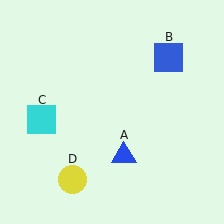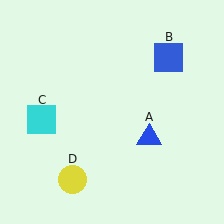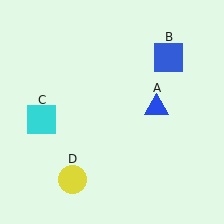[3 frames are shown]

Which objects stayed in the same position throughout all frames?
Blue square (object B) and cyan square (object C) and yellow circle (object D) remained stationary.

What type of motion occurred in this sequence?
The blue triangle (object A) rotated counterclockwise around the center of the scene.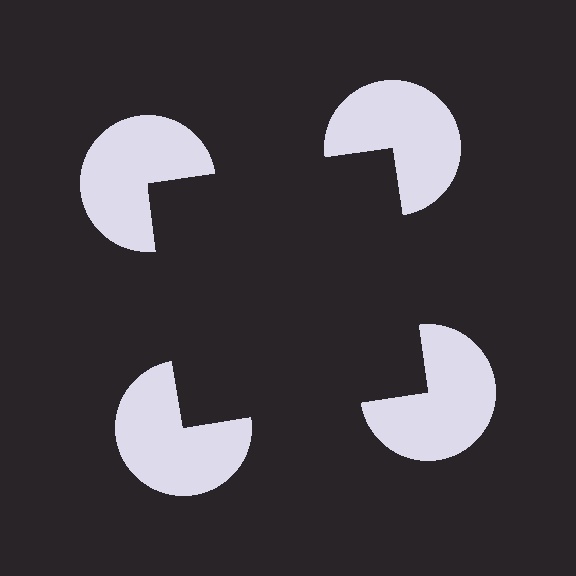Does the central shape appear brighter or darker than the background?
It typically appears slightly darker than the background, even though no actual brightness change is drawn.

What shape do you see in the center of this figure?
An illusory square — its edges are inferred from the aligned wedge cuts in the pac-man discs, not physically drawn.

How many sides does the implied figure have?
4 sides.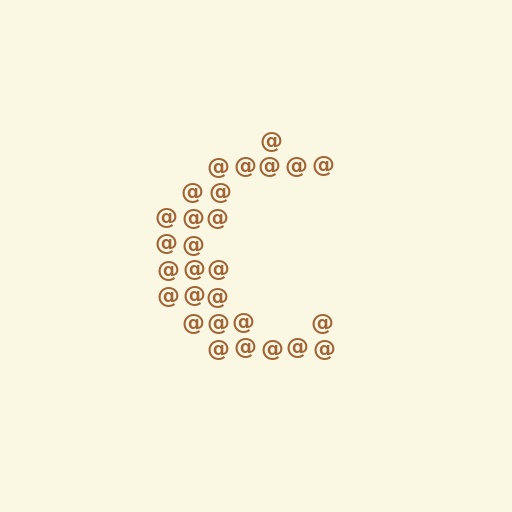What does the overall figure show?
The overall figure shows the letter C.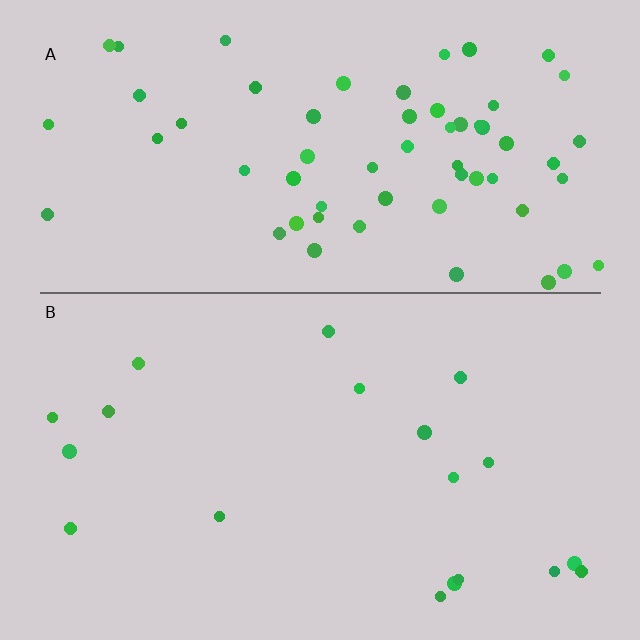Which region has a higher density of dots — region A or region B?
A (the top).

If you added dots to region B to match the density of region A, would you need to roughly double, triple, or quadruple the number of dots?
Approximately triple.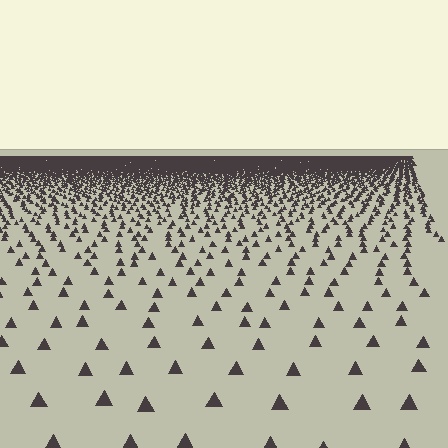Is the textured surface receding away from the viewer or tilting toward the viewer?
The surface is receding away from the viewer. Texture elements get smaller and denser toward the top.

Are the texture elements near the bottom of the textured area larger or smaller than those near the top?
Larger. Near the bottom, elements are closer to the viewer and appear at a bigger on-screen size.